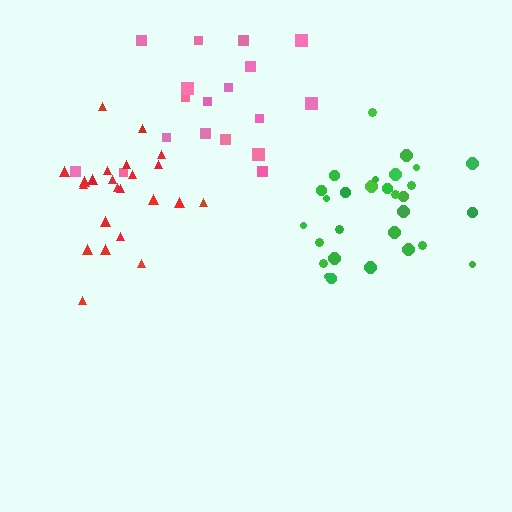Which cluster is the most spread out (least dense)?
Pink.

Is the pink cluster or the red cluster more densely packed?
Red.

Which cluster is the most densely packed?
Green.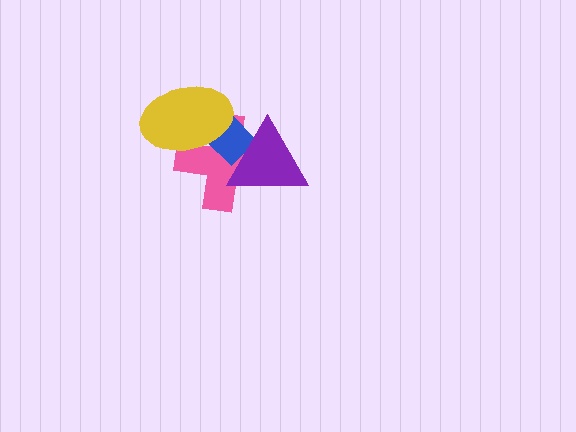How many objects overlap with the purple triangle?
2 objects overlap with the purple triangle.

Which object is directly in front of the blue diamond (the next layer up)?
The yellow ellipse is directly in front of the blue diamond.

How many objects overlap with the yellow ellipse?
2 objects overlap with the yellow ellipse.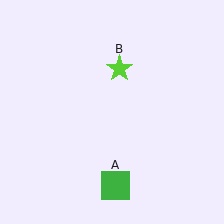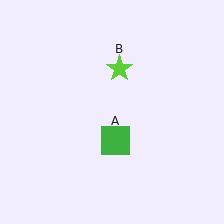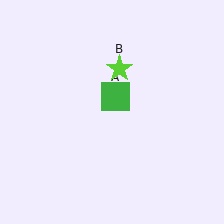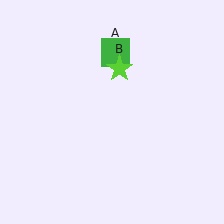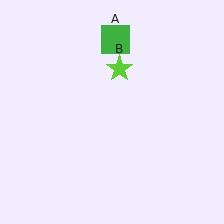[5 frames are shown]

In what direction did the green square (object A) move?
The green square (object A) moved up.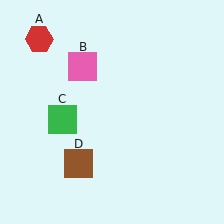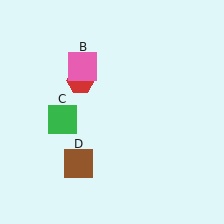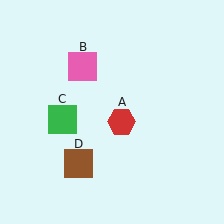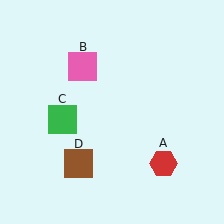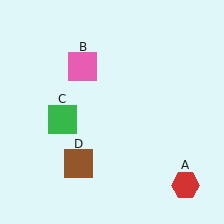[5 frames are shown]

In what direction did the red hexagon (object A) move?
The red hexagon (object A) moved down and to the right.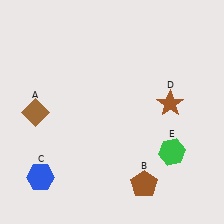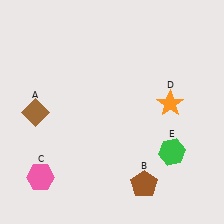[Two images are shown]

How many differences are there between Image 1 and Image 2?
There are 2 differences between the two images.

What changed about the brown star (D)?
In Image 1, D is brown. In Image 2, it changed to orange.